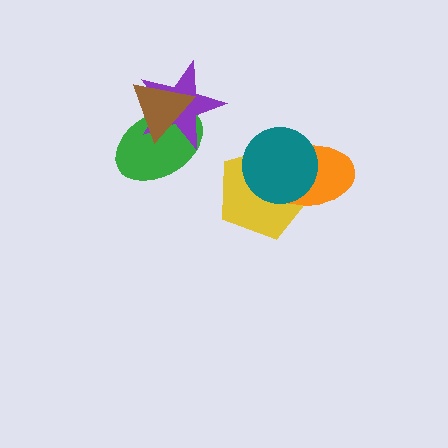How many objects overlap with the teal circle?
2 objects overlap with the teal circle.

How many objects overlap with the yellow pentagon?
2 objects overlap with the yellow pentagon.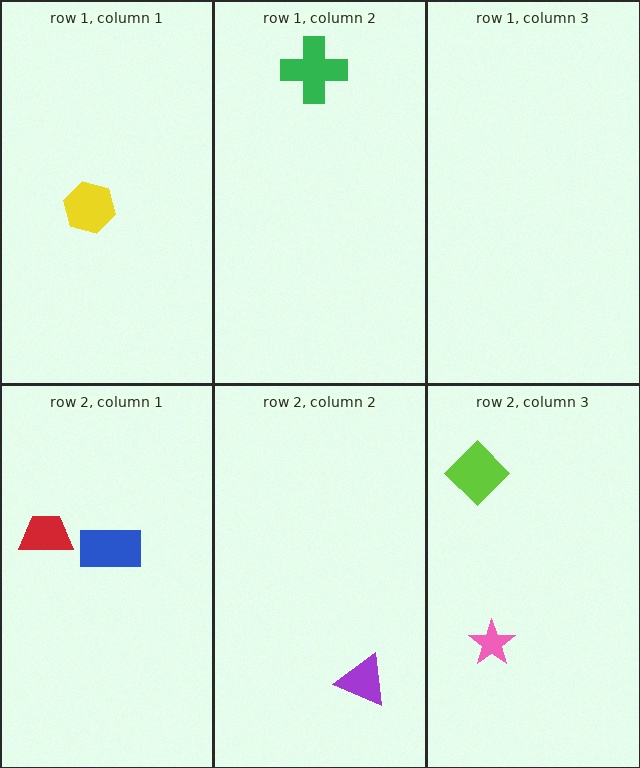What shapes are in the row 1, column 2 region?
The green cross.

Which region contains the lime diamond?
The row 2, column 3 region.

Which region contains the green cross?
The row 1, column 2 region.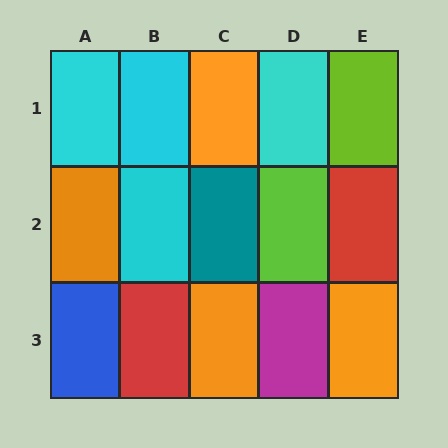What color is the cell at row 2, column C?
Teal.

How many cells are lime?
2 cells are lime.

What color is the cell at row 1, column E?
Lime.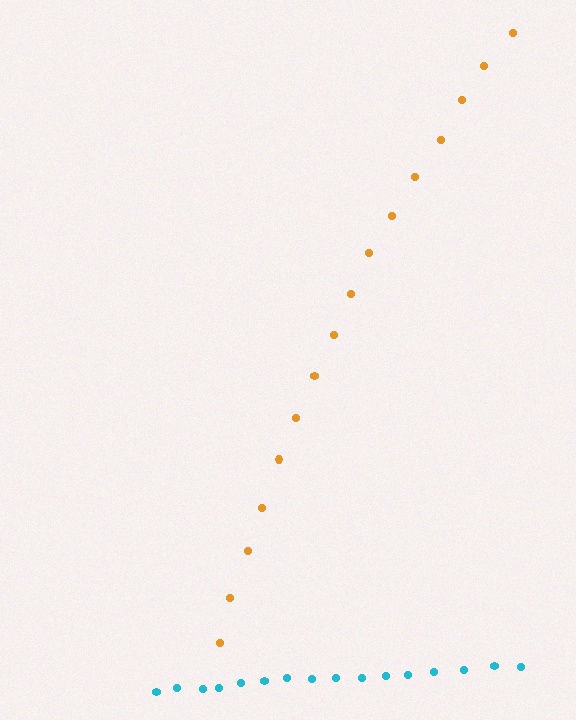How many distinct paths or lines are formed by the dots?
There are 2 distinct paths.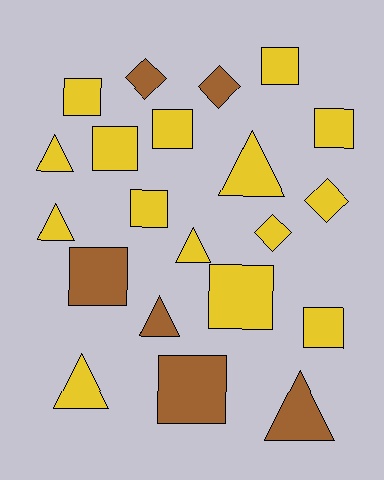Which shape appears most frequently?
Square, with 10 objects.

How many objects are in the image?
There are 21 objects.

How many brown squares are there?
There are 2 brown squares.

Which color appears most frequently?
Yellow, with 15 objects.